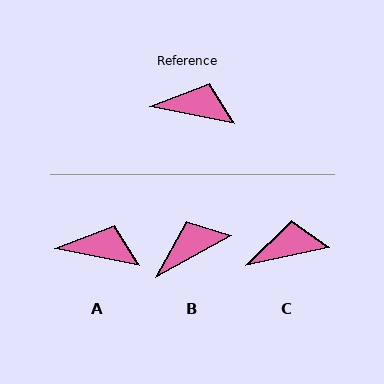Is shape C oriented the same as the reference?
No, it is off by about 23 degrees.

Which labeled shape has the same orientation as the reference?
A.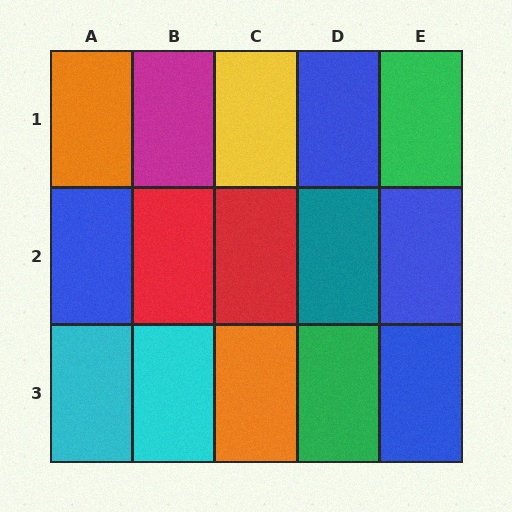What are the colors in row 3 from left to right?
Cyan, cyan, orange, green, blue.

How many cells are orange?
2 cells are orange.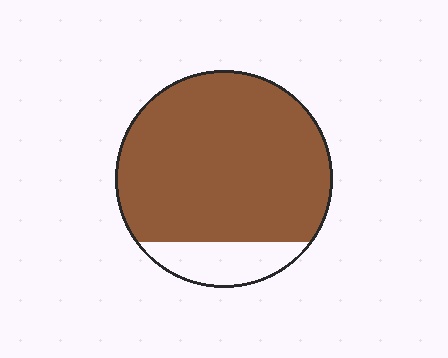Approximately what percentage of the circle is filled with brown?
Approximately 85%.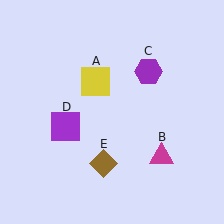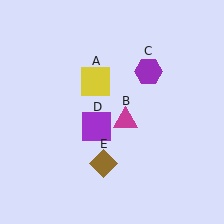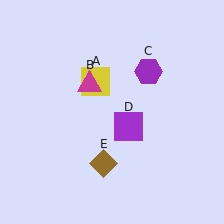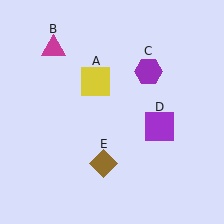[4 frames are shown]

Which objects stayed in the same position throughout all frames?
Yellow square (object A) and purple hexagon (object C) and brown diamond (object E) remained stationary.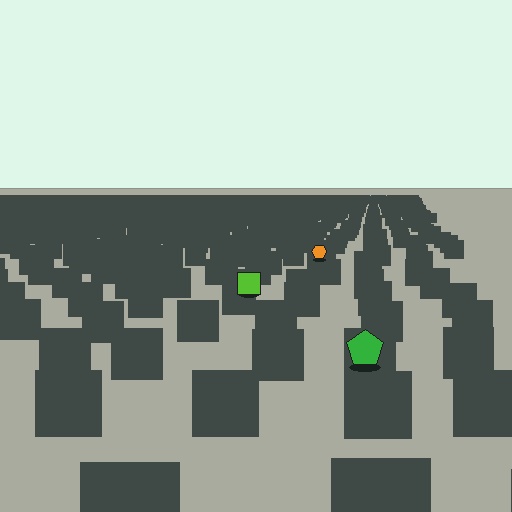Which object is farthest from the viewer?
The orange hexagon is farthest from the viewer. It appears smaller and the ground texture around it is denser.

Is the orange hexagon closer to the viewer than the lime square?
No. The lime square is closer — you can tell from the texture gradient: the ground texture is coarser near it.